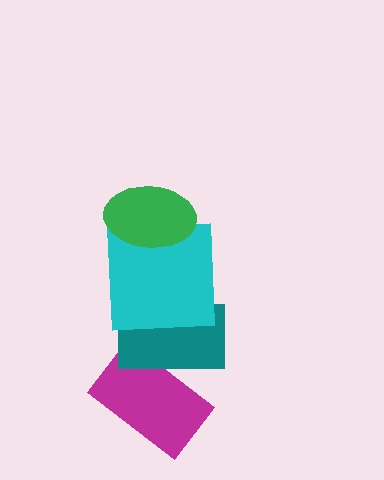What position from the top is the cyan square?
The cyan square is 2nd from the top.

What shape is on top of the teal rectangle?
The cyan square is on top of the teal rectangle.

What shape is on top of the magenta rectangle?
The teal rectangle is on top of the magenta rectangle.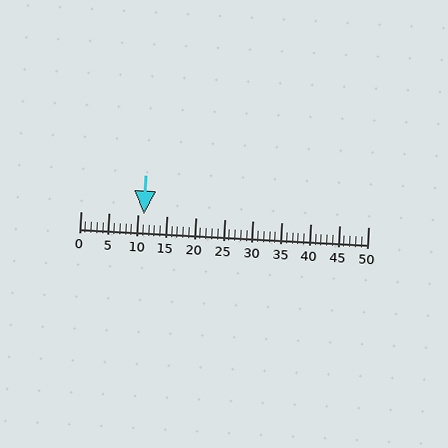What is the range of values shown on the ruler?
The ruler shows values from 0 to 50.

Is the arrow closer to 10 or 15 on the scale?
The arrow is closer to 10.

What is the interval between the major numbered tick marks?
The major tick marks are spaced 5 units apart.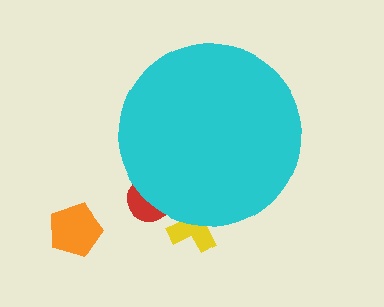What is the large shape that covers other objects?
A cyan circle.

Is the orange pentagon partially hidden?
No, the orange pentagon is fully visible.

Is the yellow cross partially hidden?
Yes, the yellow cross is partially hidden behind the cyan circle.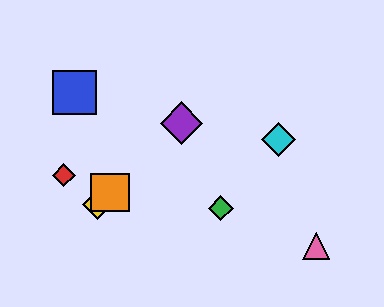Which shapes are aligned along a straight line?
The yellow diamond, the purple diamond, the orange square are aligned along a straight line.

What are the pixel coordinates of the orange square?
The orange square is at (110, 193).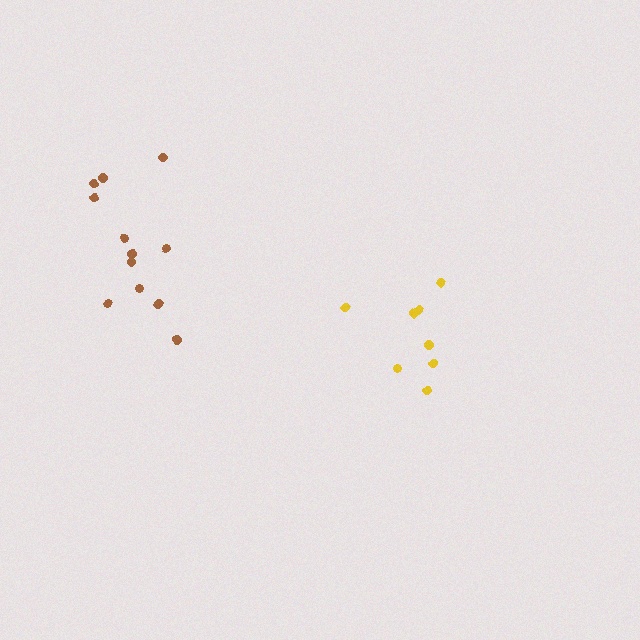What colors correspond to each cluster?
The clusters are colored: yellow, brown.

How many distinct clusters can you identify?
There are 2 distinct clusters.